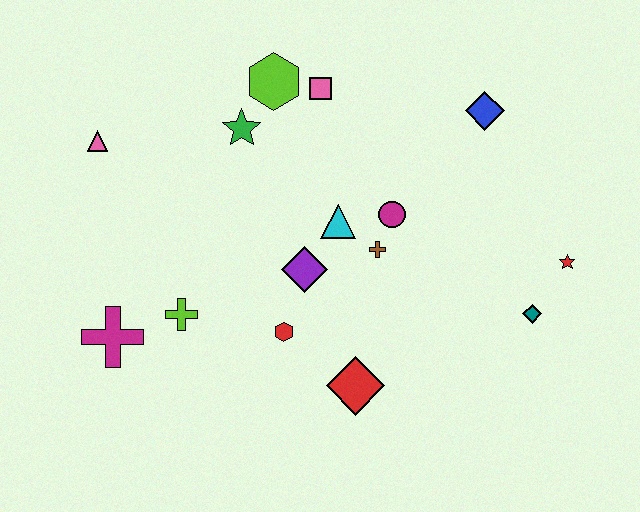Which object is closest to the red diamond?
The red hexagon is closest to the red diamond.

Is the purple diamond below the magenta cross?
No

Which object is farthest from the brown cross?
The pink triangle is farthest from the brown cross.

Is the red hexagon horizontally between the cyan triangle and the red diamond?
No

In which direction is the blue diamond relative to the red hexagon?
The blue diamond is above the red hexagon.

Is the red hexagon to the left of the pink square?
Yes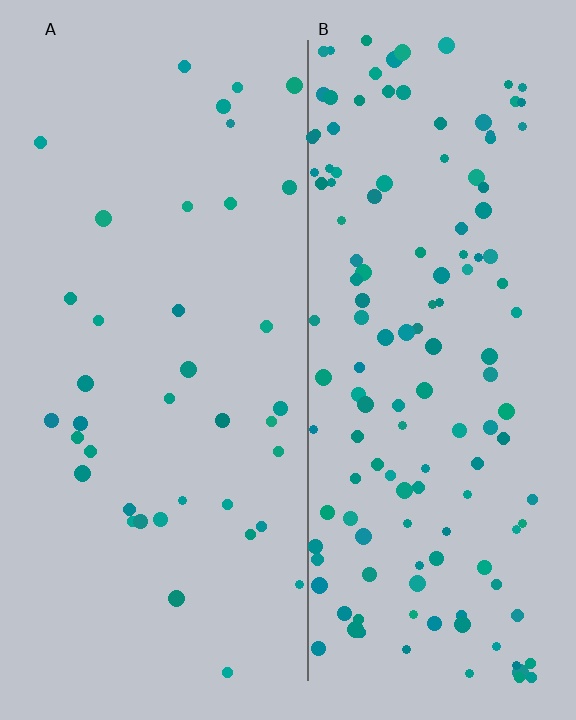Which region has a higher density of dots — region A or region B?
B (the right).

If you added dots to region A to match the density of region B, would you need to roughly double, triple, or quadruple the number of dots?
Approximately quadruple.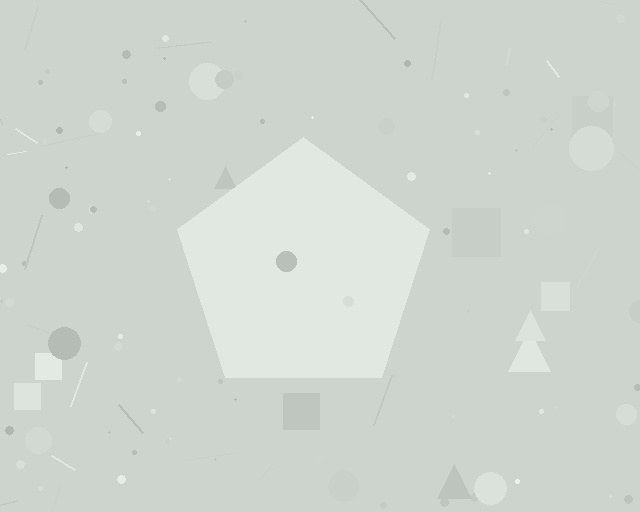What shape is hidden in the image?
A pentagon is hidden in the image.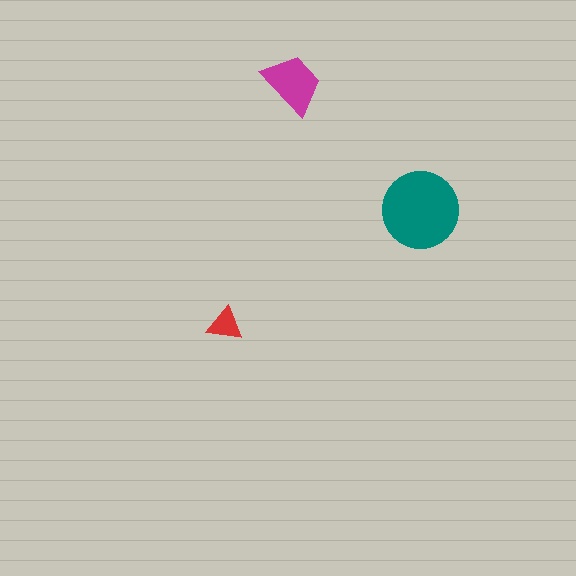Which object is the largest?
The teal circle.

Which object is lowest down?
The red triangle is bottommost.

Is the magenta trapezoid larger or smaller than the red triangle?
Larger.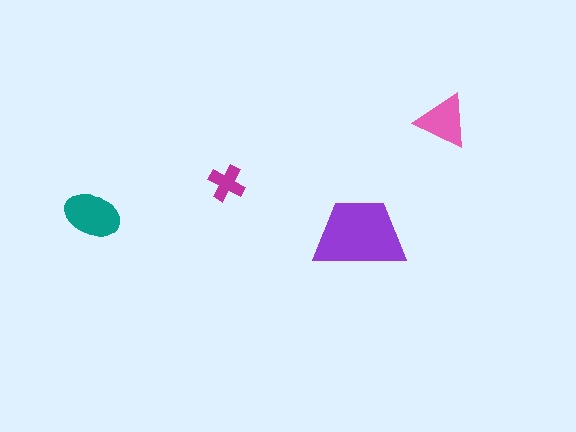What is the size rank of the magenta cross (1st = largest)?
4th.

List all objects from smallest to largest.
The magenta cross, the pink triangle, the teal ellipse, the purple trapezoid.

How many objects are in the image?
There are 4 objects in the image.